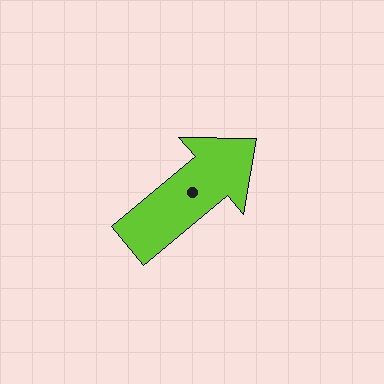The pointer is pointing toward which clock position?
Roughly 2 o'clock.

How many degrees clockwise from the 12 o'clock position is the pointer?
Approximately 50 degrees.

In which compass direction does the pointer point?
Northeast.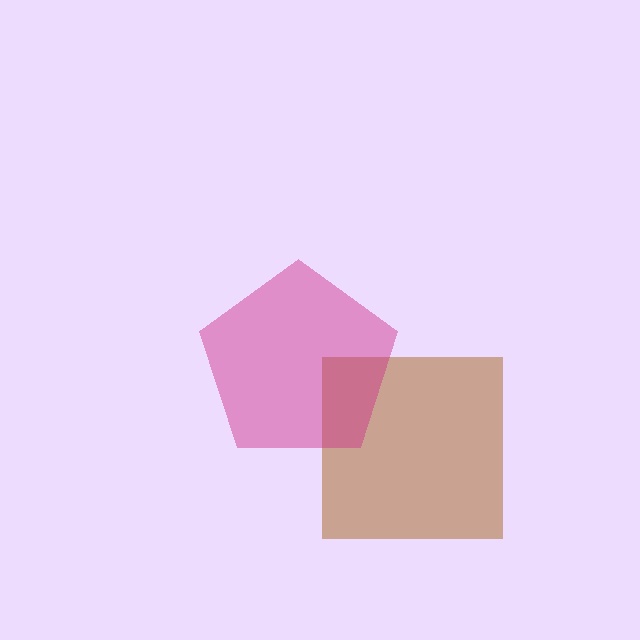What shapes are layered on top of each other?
The layered shapes are: a brown square, a magenta pentagon.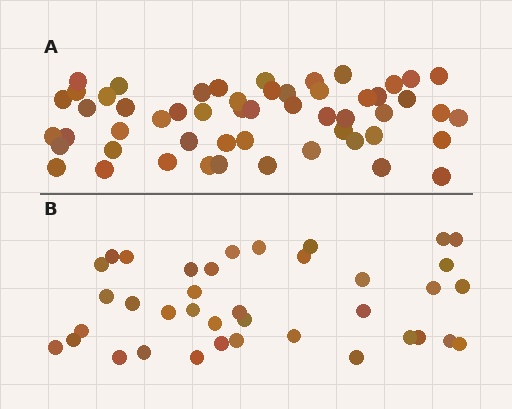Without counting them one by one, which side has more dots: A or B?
Region A (the top region) has more dots.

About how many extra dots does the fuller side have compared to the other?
Region A has approximately 15 more dots than region B.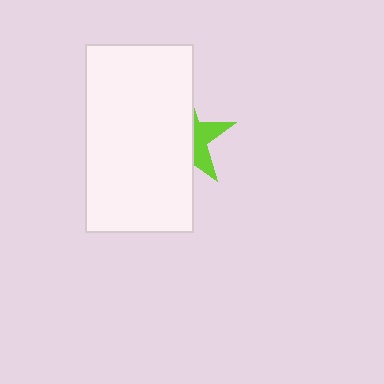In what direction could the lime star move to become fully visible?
The lime star could move right. That would shift it out from behind the white rectangle entirely.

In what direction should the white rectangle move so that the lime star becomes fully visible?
The white rectangle should move left. That is the shortest direction to clear the overlap and leave the lime star fully visible.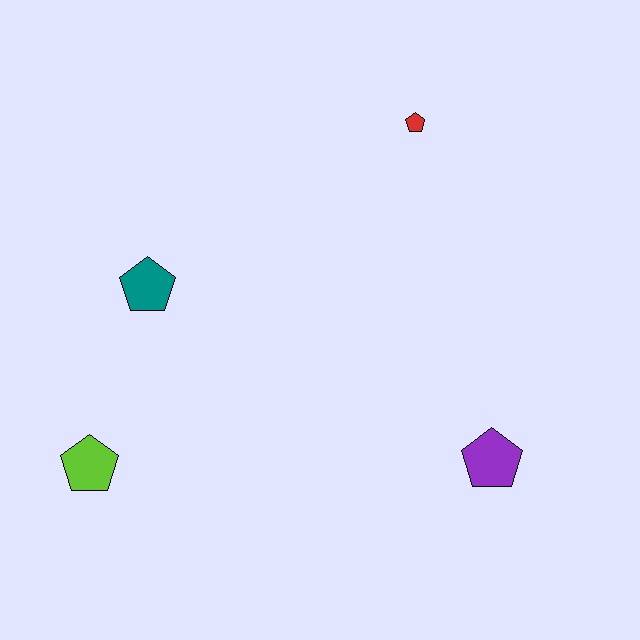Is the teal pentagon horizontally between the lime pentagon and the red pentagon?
Yes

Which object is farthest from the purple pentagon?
The lime pentagon is farthest from the purple pentagon.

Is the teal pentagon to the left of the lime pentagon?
No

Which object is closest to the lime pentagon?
The teal pentagon is closest to the lime pentagon.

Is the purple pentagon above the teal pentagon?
No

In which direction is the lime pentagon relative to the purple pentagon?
The lime pentagon is to the left of the purple pentagon.